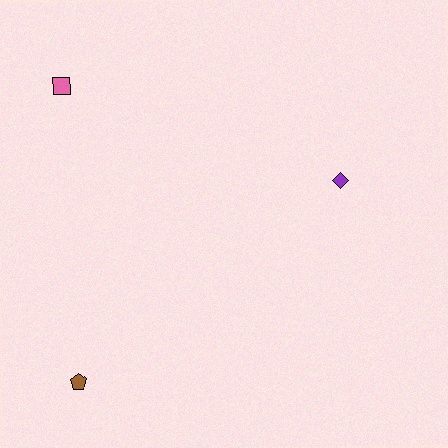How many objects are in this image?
There are 3 objects.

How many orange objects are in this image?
There are no orange objects.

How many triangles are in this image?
There are no triangles.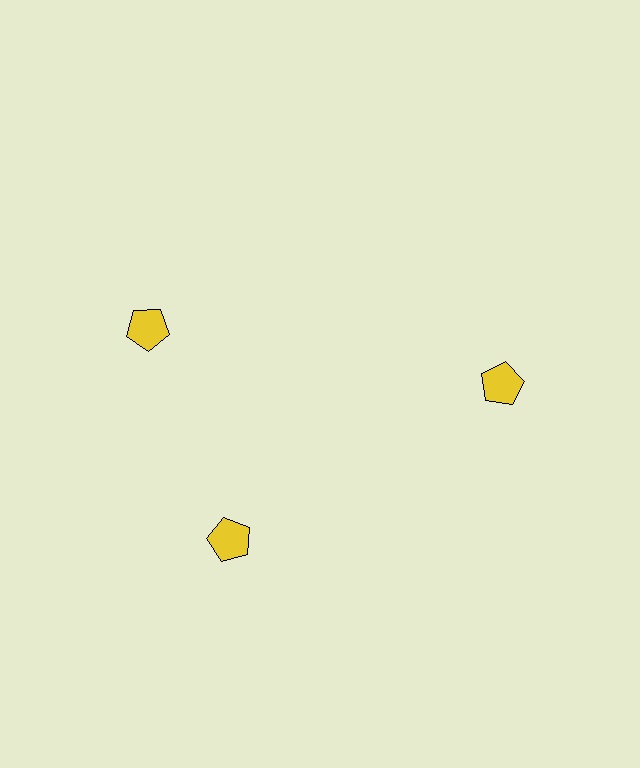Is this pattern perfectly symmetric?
No. The 3 yellow pentagons are arranged in a ring, but one element near the 11 o'clock position is rotated out of alignment along the ring, breaking the 3-fold rotational symmetry.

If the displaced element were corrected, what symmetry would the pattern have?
It would have 3-fold rotational symmetry — the pattern would map onto itself every 120 degrees.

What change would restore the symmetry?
The symmetry would be restored by rotating it back into even spacing with its neighbors so that all 3 pentagons sit at equal angles and equal distance from the center.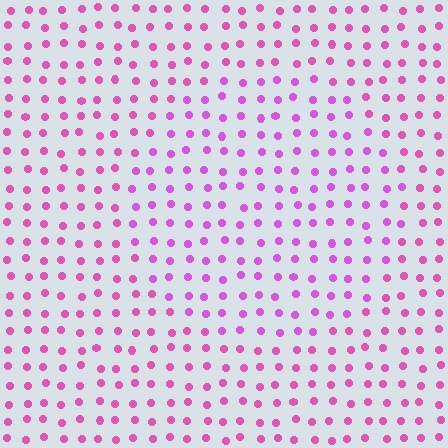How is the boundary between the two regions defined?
The boundary is defined purely by a slight shift in hue (about 24 degrees). Spacing, size, and orientation are identical on both sides.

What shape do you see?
I see a circle.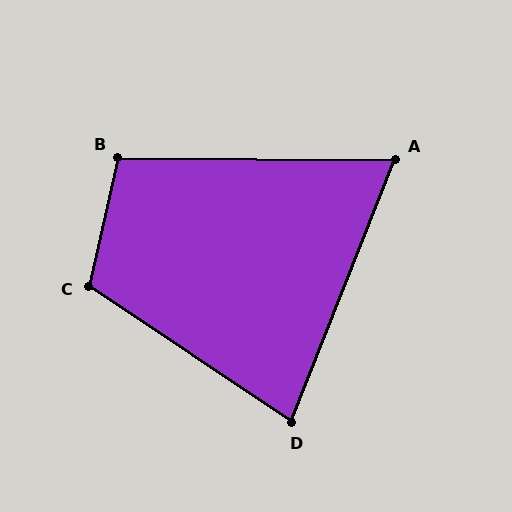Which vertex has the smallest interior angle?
A, at approximately 69 degrees.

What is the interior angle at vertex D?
Approximately 78 degrees (acute).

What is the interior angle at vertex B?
Approximately 102 degrees (obtuse).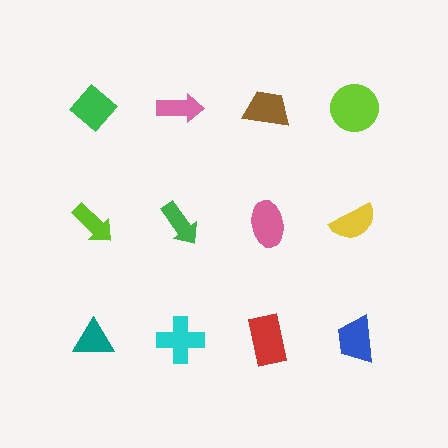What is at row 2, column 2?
A green arrow.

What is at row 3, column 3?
A red rectangle.